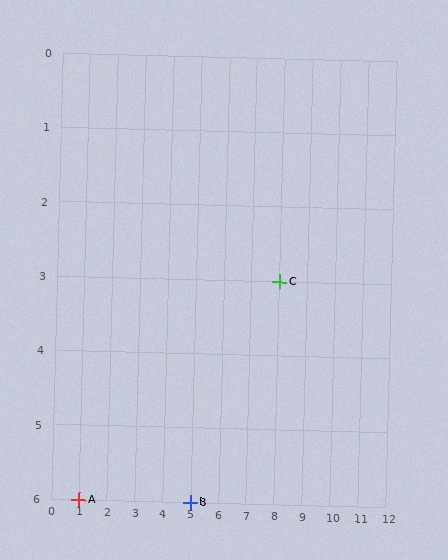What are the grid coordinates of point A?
Point A is at grid coordinates (1, 6).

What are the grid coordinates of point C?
Point C is at grid coordinates (8, 3).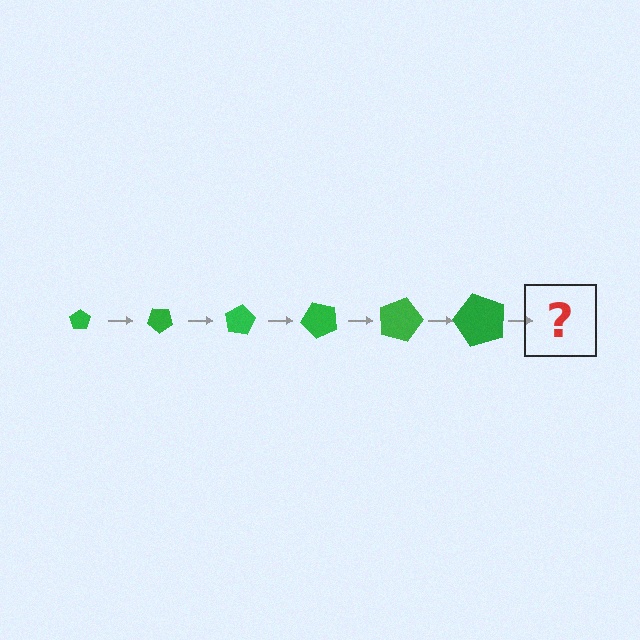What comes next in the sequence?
The next element should be a pentagon, larger than the previous one and rotated 240 degrees from the start.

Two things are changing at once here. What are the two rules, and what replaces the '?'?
The two rules are that the pentagon grows larger each step and it rotates 40 degrees each step. The '?' should be a pentagon, larger than the previous one and rotated 240 degrees from the start.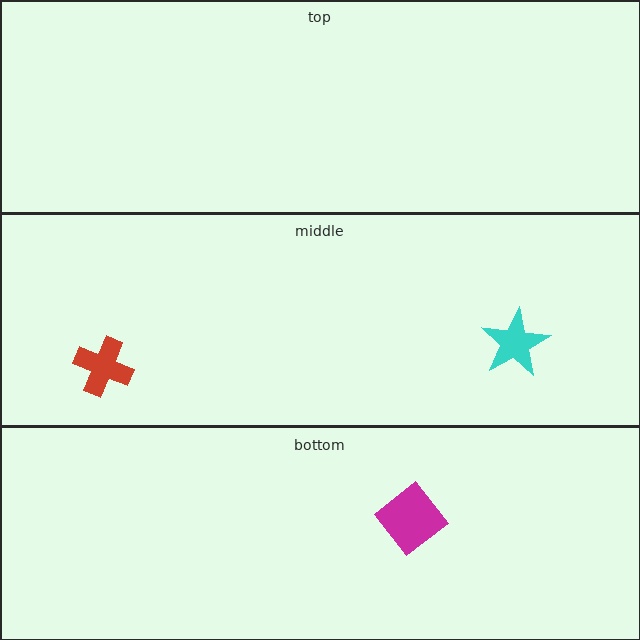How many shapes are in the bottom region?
1.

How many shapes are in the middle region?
2.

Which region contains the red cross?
The middle region.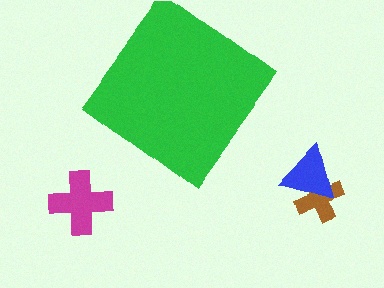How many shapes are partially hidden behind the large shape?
0 shapes are partially hidden.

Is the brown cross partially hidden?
No, the brown cross is fully visible.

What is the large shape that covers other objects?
A green diamond.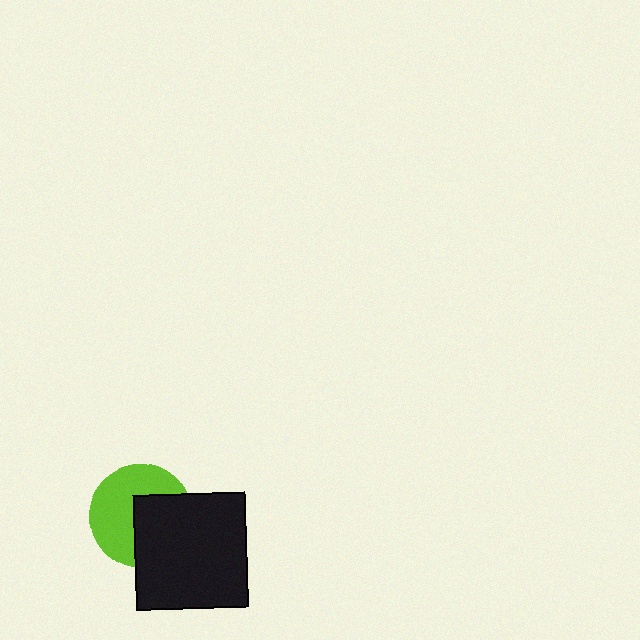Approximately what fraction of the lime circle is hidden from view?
Roughly 44% of the lime circle is hidden behind the black rectangle.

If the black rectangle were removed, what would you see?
You would see the complete lime circle.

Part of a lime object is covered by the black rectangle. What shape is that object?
It is a circle.